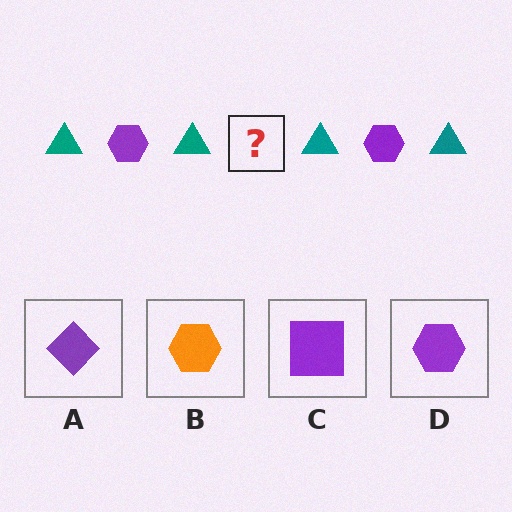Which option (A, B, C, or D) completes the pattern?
D.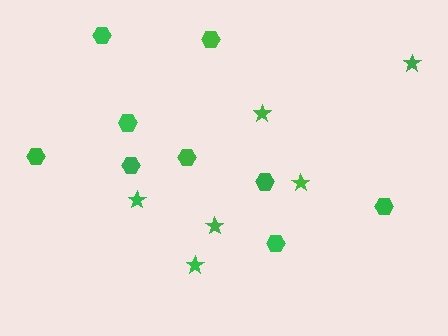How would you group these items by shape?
There are 2 groups: one group of hexagons (9) and one group of stars (6).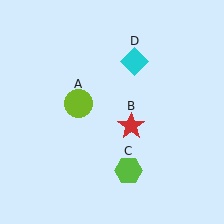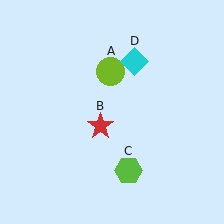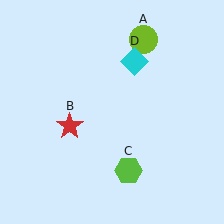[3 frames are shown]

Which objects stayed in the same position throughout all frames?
Lime hexagon (object C) and cyan diamond (object D) remained stationary.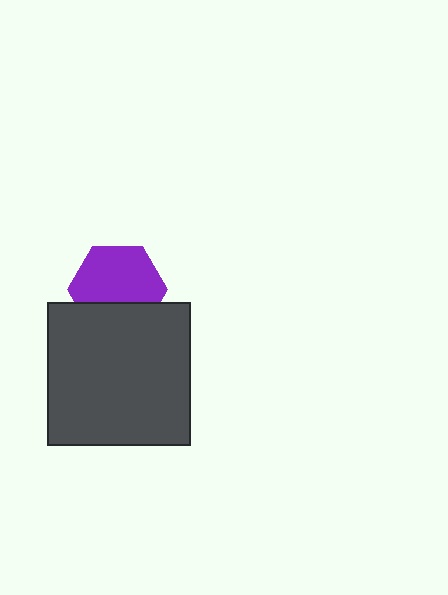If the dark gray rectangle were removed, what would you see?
You would see the complete purple hexagon.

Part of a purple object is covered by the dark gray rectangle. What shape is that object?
It is a hexagon.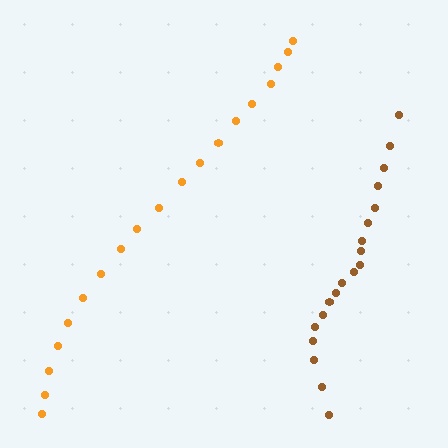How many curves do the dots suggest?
There are 2 distinct paths.